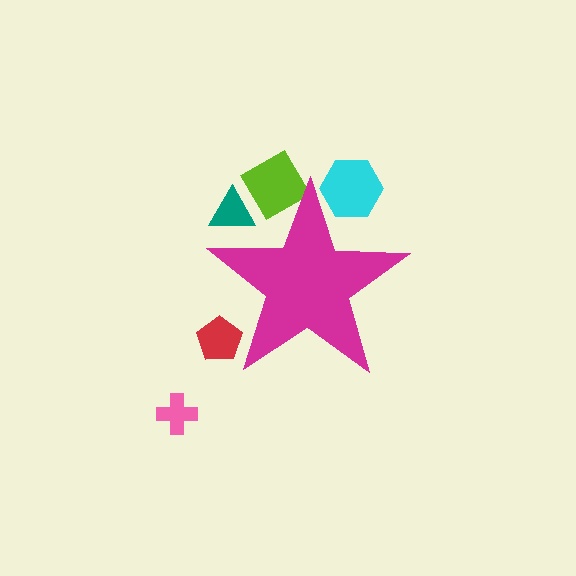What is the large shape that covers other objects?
A magenta star.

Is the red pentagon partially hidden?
Yes, the red pentagon is partially hidden behind the magenta star.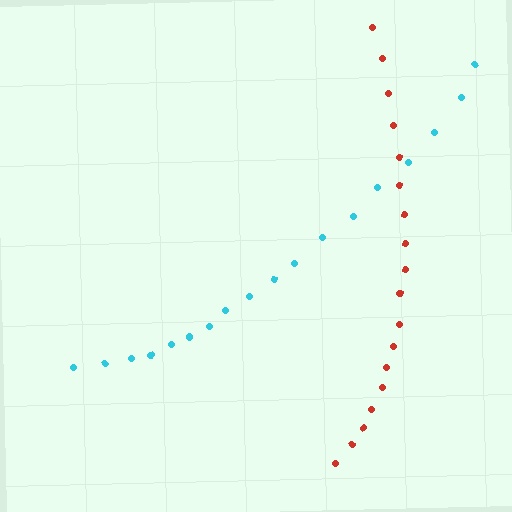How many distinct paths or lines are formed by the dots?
There are 2 distinct paths.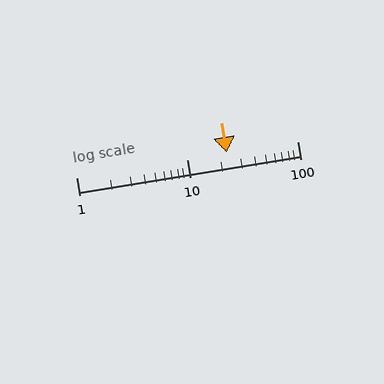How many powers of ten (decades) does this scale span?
The scale spans 2 decades, from 1 to 100.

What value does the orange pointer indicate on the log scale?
The pointer indicates approximately 23.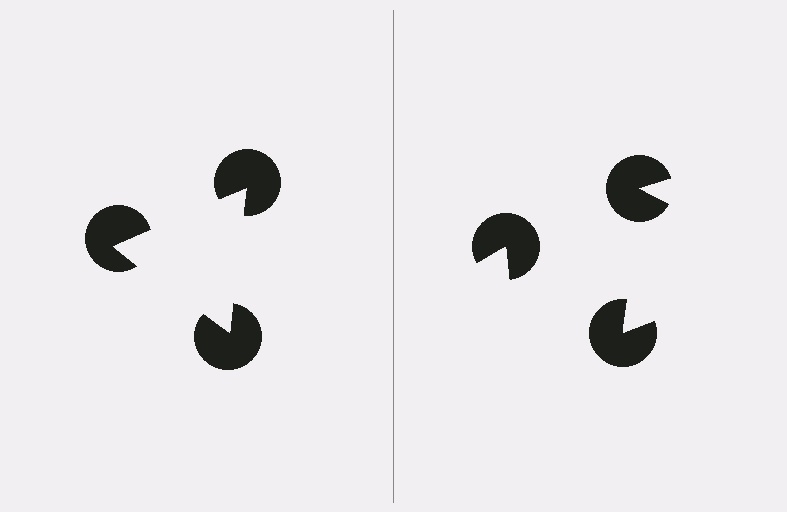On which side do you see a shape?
An illusory triangle appears on the left side. On the right side the wedge cuts are rotated, so no coherent shape forms.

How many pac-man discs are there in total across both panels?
6 — 3 on each side.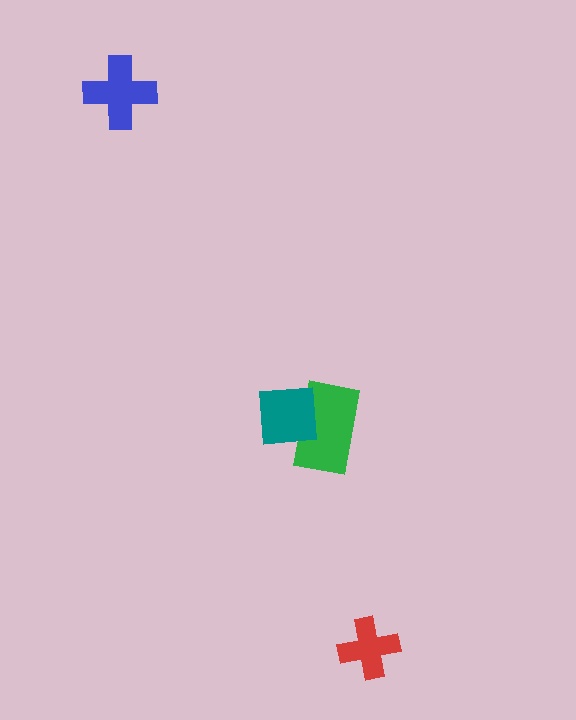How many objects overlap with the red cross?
0 objects overlap with the red cross.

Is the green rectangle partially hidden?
Yes, it is partially covered by another shape.